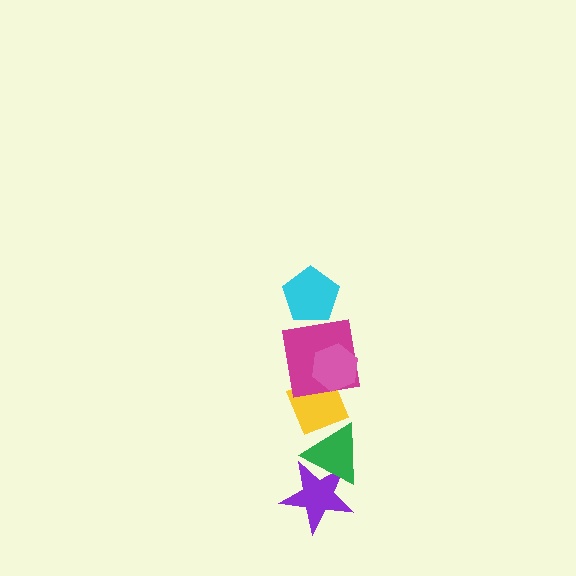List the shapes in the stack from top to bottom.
From top to bottom: the cyan pentagon, the pink hexagon, the magenta square, the yellow diamond, the green triangle, the purple star.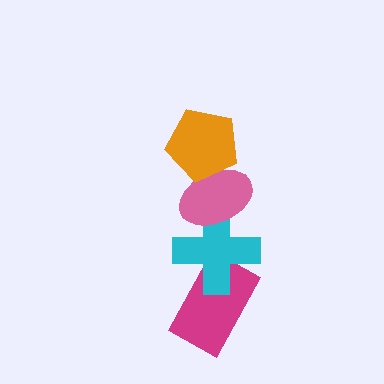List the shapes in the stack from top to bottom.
From top to bottom: the orange pentagon, the pink ellipse, the cyan cross, the magenta rectangle.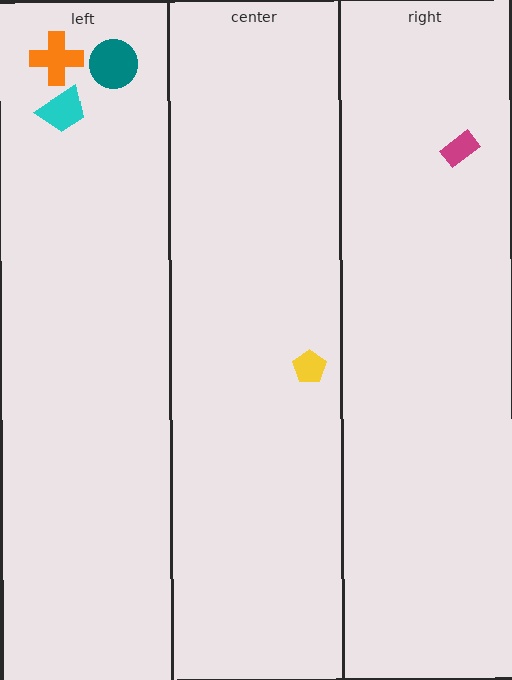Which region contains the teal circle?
The left region.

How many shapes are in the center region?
1.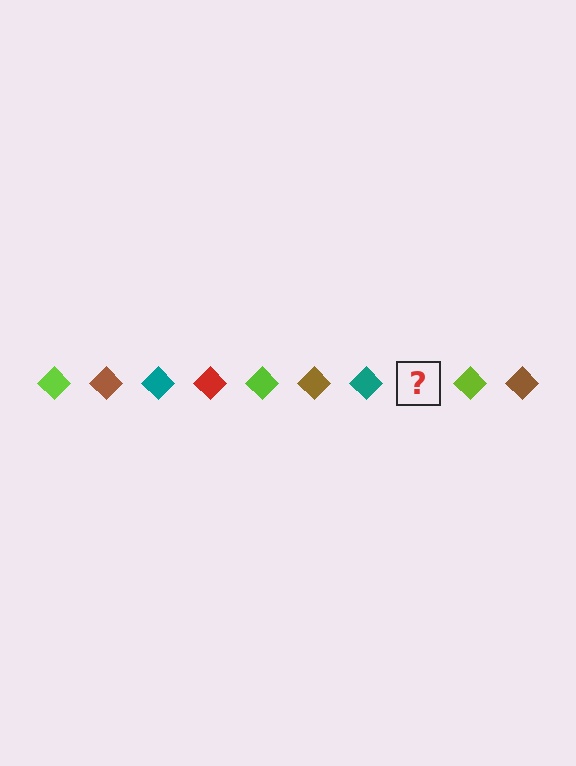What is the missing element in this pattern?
The missing element is a red diamond.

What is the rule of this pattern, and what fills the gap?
The rule is that the pattern cycles through lime, brown, teal, red diamonds. The gap should be filled with a red diamond.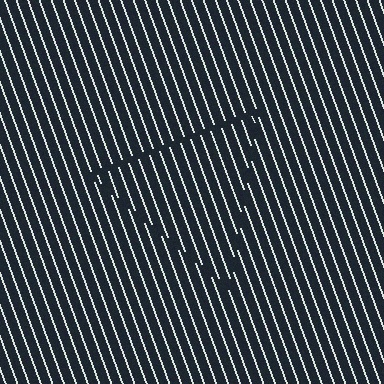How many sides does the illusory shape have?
3 sides — the line-ends trace a triangle.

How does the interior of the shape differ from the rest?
The interior of the shape contains the same grating, shifted by half a period — the contour is defined by the phase discontinuity where line-ends from the inner and outer gratings abut.